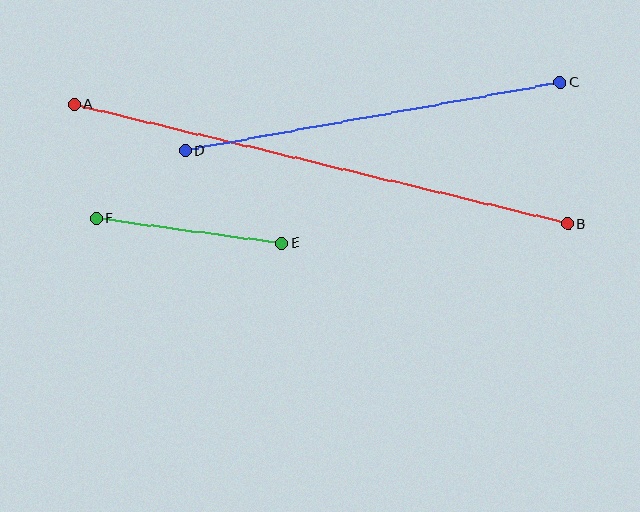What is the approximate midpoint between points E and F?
The midpoint is at approximately (189, 231) pixels.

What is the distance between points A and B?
The distance is approximately 508 pixels.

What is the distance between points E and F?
The distance is approximately 187 pixels.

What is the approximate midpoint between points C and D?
The midpoint is at approximately (373, 116) pixels.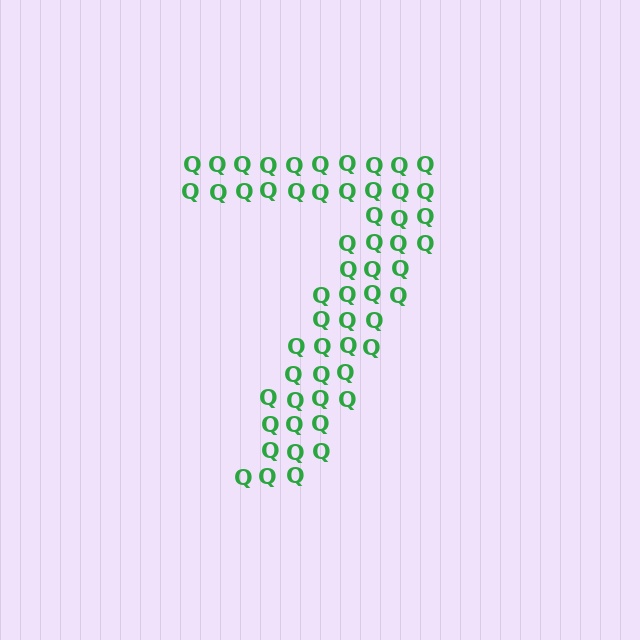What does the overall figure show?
The overall figure shows the digit 7.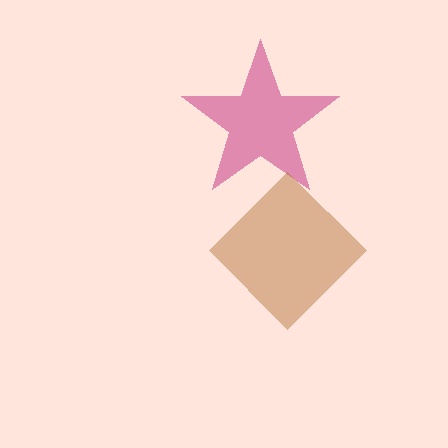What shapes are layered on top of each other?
The layered shapes are: a magenta star, a brown diamond.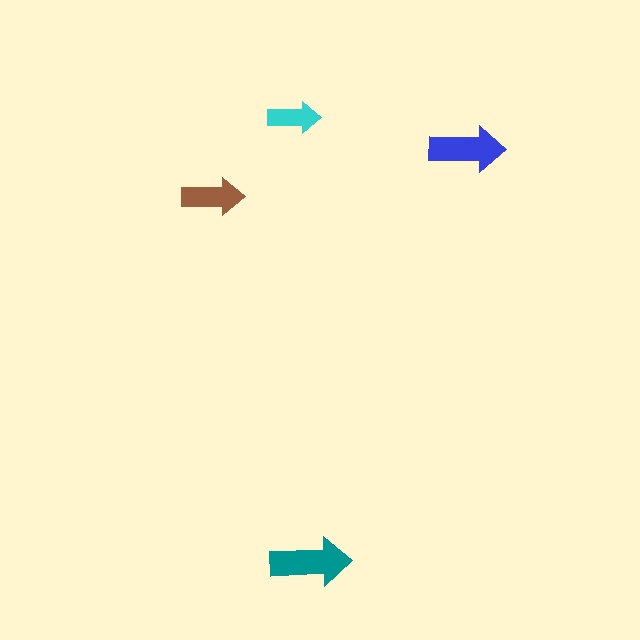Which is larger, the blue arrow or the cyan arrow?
The blue one.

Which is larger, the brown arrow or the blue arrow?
The blue one.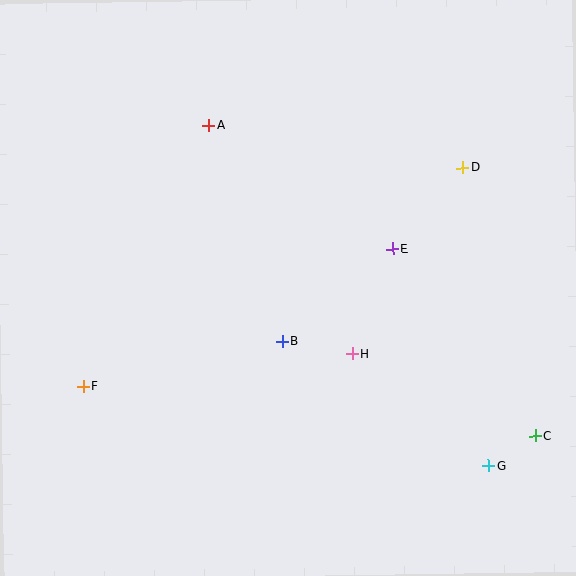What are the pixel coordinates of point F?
Point F is at (84, 386).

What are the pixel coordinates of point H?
Point H is at (352, 354).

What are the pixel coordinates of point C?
Point C is at (535, 436).